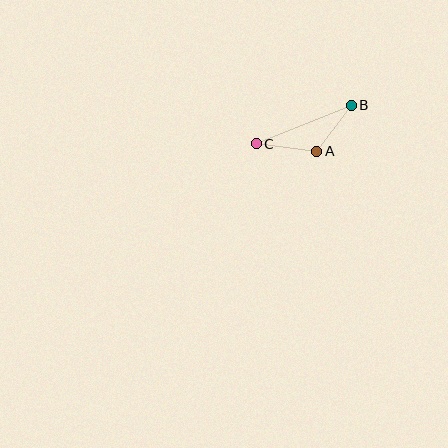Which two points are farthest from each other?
Points B and C are farthest from each other.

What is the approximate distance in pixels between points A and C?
The distance between A and C is approximately 61 pixels.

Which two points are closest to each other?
Points A and B are closest to each other.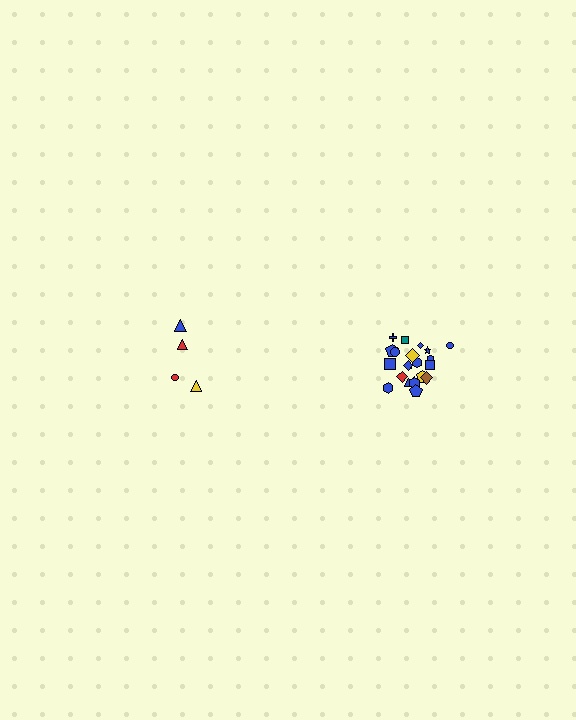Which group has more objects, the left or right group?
The right group.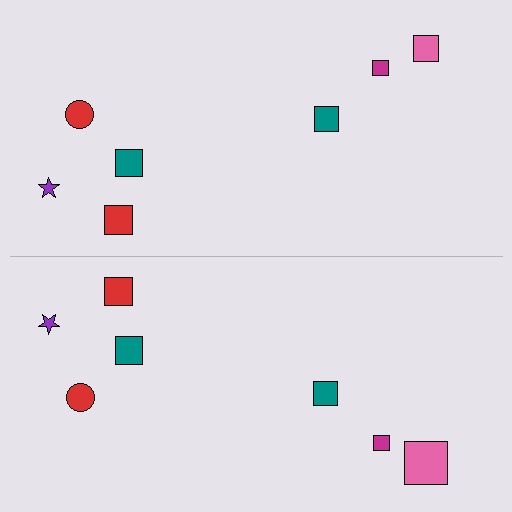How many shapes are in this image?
There are 14 shapes in this image.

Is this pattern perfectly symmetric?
No, the pattern is not perfectly symmetric. The pink square on the bottom side has a different size than its mirror counterpart.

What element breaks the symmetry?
The pink square on the bottom side has a different size than its mirror counterpart.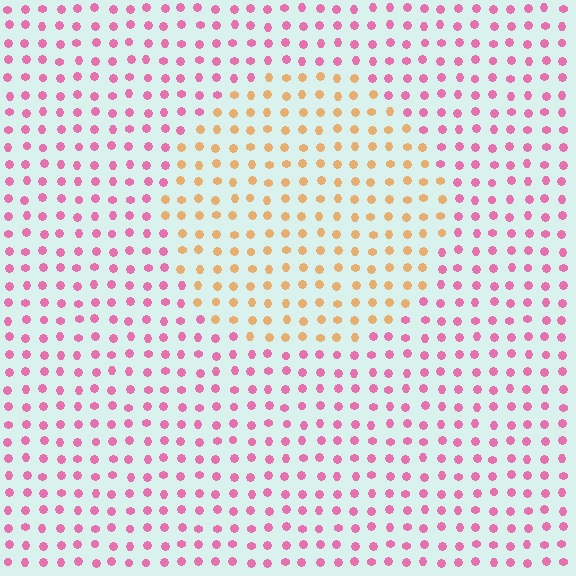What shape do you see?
I see a circle.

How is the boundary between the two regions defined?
The boundary is defined purely by a slight shift in hue (about 64 degrees). Spacing, size, and orientation are identical on both sides.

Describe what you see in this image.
The image is filled with small pink elements in a uniform arrangement. A circle-shaped region is visible where the elements are tinted to a slightly different hue, forming a subtle color boundary.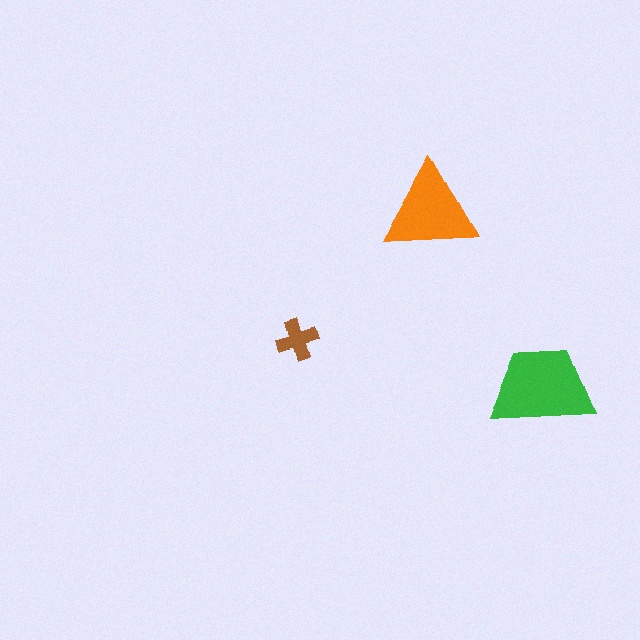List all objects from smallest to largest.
The brown cross, the orange triangle, the green trapezoid.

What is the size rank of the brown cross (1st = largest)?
3rd.